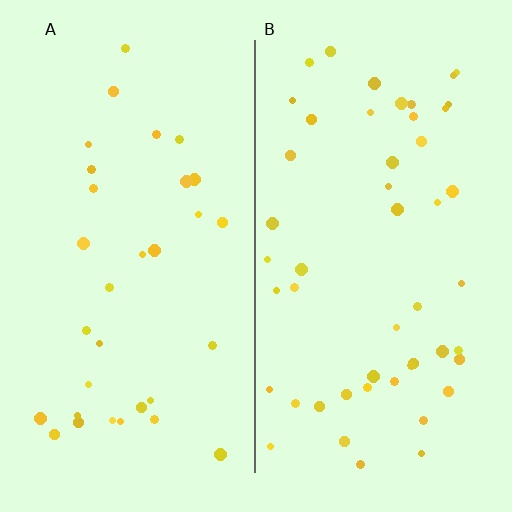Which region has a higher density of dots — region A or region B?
B (the right).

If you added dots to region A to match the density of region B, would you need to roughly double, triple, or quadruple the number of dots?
Approximately double.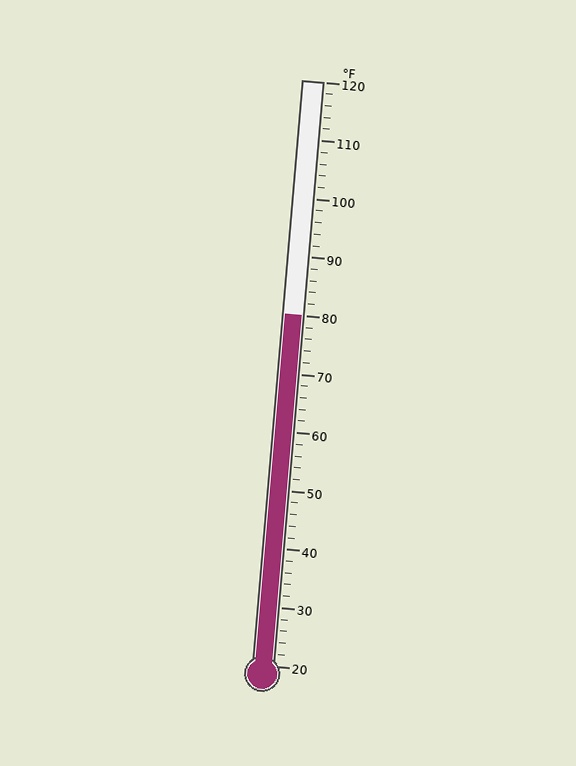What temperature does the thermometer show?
The thermometer shows approximately 80°F.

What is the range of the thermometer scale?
The thermometer scale ranges from 20°F to 120°F.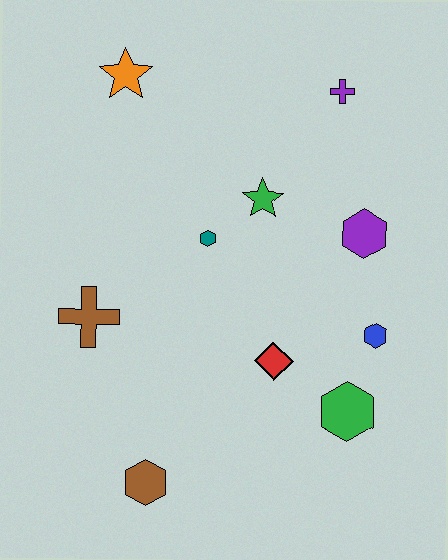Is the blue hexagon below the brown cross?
Yes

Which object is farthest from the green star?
The brown hexagon is farthest from the green star.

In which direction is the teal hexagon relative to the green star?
The teal hexagon is to the left of the green star.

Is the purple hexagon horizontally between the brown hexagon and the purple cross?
No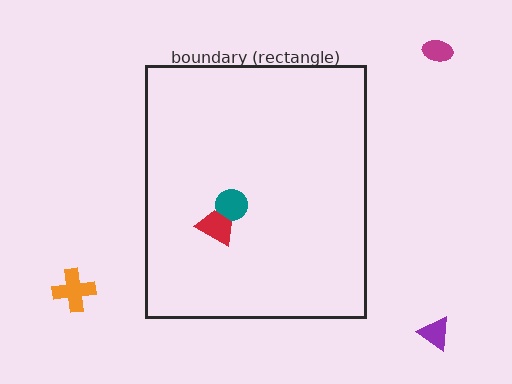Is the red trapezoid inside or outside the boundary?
Inside.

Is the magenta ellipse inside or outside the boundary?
Outside.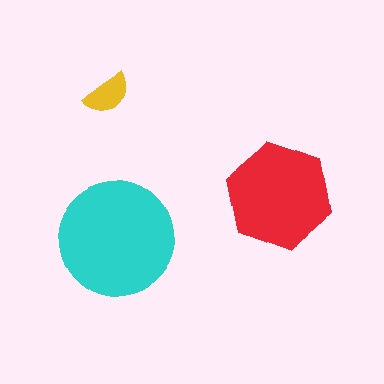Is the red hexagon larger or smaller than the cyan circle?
Smaller.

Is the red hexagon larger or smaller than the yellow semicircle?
Larger.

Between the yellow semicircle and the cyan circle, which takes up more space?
The cyan circle.